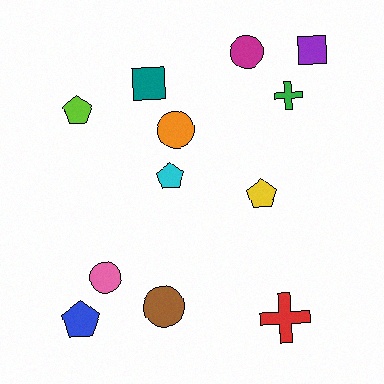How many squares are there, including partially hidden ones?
There are 2 squares.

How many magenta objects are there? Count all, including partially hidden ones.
There is 1 magenta object.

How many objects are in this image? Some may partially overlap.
There are 12 objects.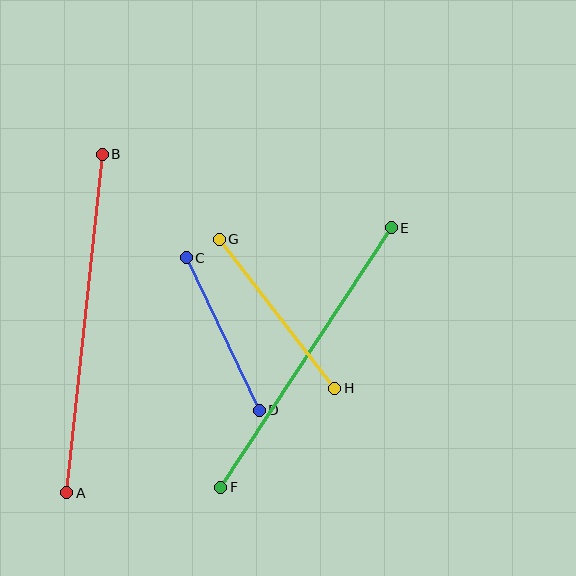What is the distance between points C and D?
The distance is approximately 169 pixels.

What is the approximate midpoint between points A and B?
The midpoint is at approximately (85, 324) pixels.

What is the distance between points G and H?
The distance is approximately 189 pixels.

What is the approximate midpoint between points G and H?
The midpoint is at approximately (277, 314) pixels.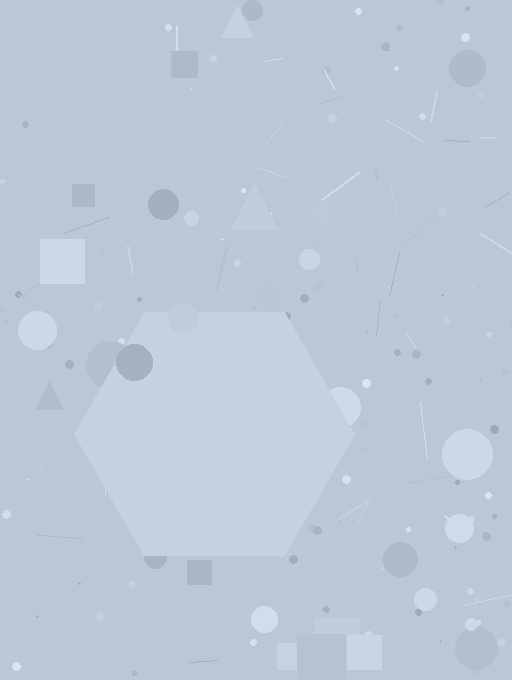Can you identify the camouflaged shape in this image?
The camouflaged shape is a hexagon.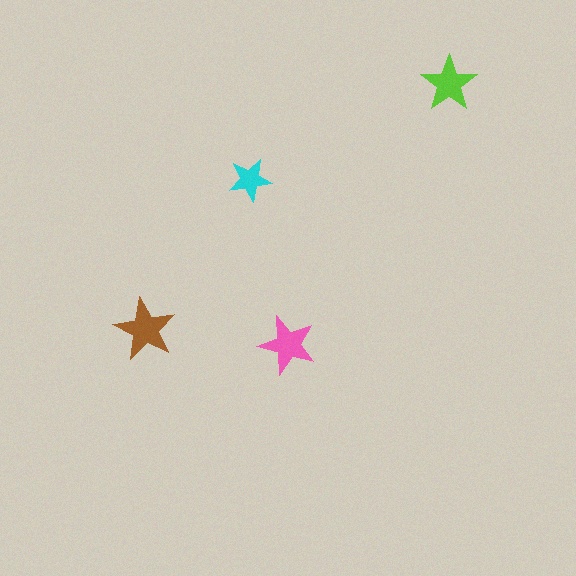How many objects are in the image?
There are 4 objects in the image.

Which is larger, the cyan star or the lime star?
The lime one.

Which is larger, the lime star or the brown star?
The brown one.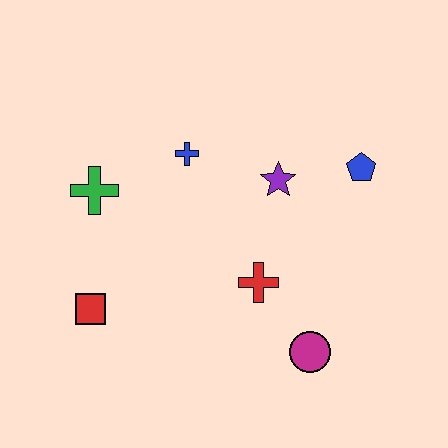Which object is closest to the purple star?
The blue pentagon is closest to the purple star.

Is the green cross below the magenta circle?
No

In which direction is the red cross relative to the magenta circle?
The red cross is above the magenta circle.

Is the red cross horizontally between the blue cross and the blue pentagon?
Yes